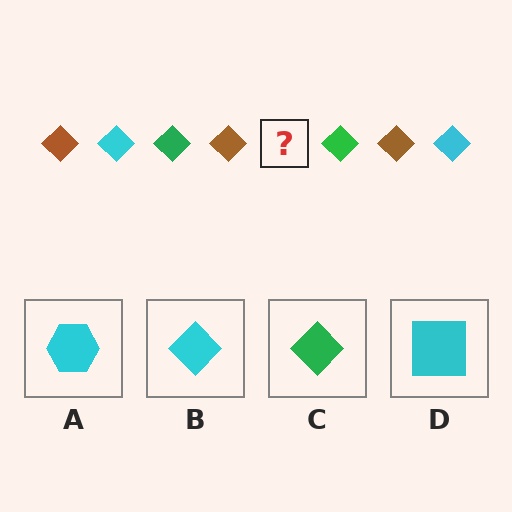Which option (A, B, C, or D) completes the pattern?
B.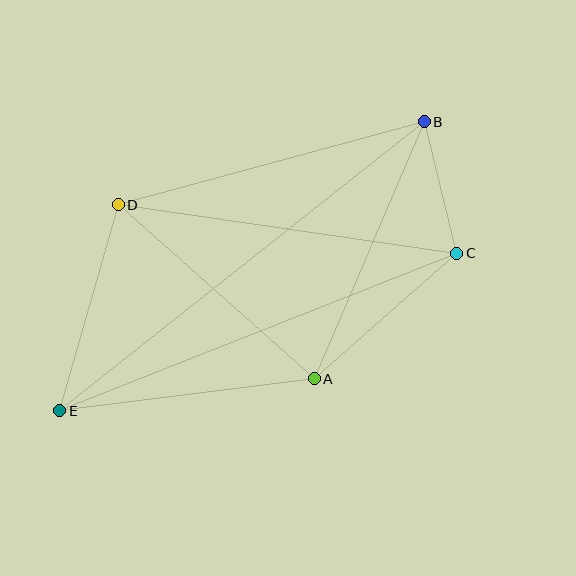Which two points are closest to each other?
Points B and C are closest to each other.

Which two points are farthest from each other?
Points B and E are farthest from each other.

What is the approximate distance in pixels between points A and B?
The distance between A and B is approximately 280 pixels.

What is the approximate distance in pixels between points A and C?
The distance between A and C is approximately 190 pixels.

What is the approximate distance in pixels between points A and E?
The distance between A and E is approximately 257 pixels.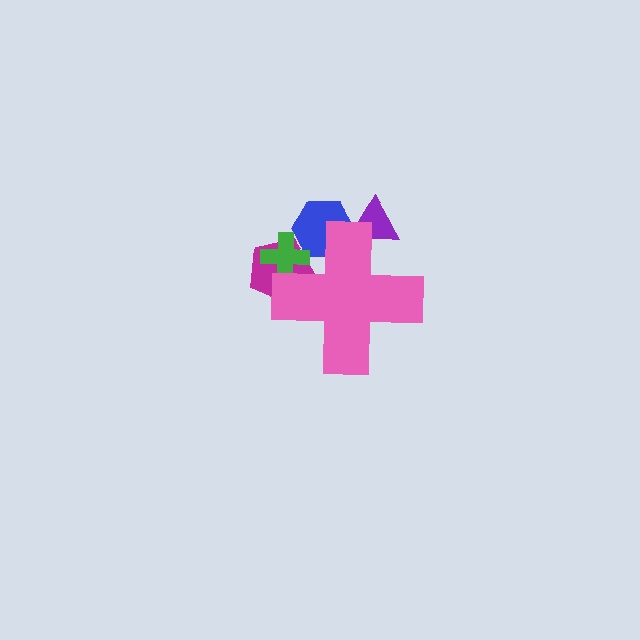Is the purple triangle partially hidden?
Yes, the purple triangle is partially hidden behind the pink cross.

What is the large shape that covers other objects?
A pink cross.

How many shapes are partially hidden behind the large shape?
4 shapes are partially hidden.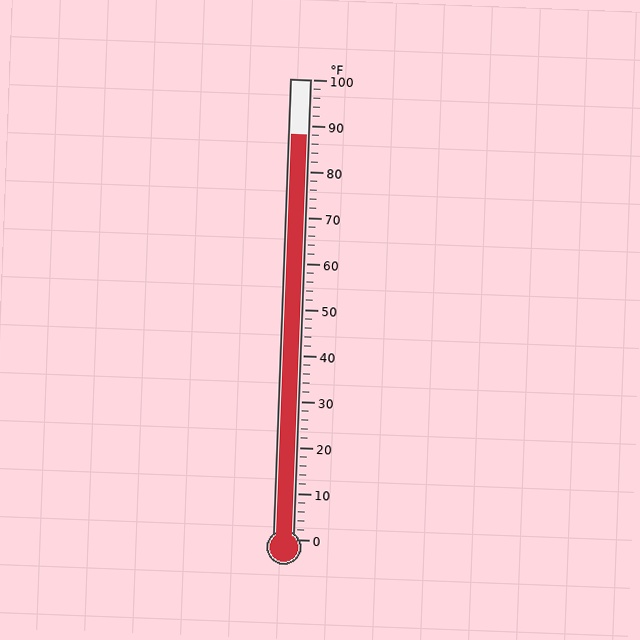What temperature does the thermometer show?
The thermometer shows approximately 88°F.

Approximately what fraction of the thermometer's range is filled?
The thermometer is filled to approximately 90% of its range.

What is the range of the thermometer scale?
The thermometer scale ranges from 0°F to 100°F.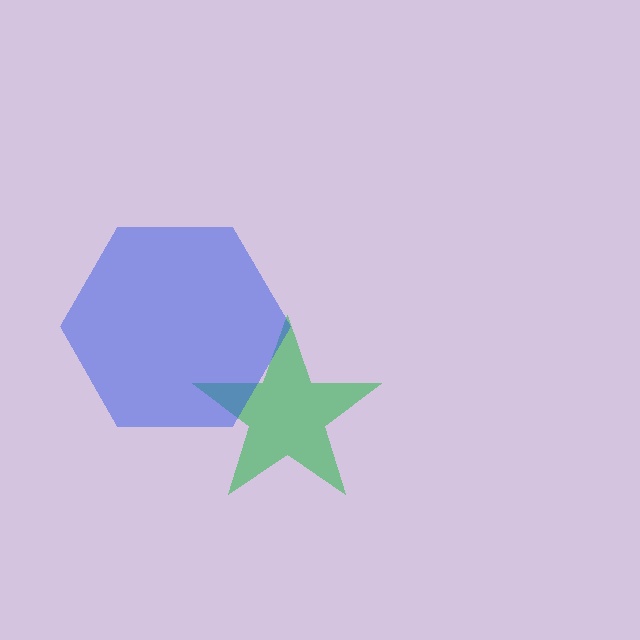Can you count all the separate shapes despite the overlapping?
Yes, there are 2 separate shapes.